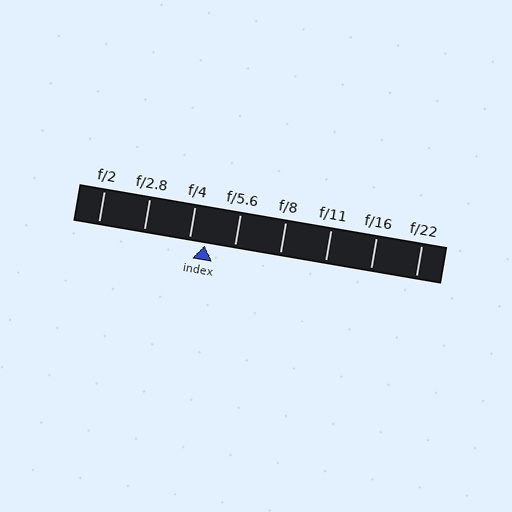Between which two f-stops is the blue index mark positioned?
The index mark is between f/4 and f/5.6.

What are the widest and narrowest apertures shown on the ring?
The widest aperture shown is f/2 and the narrowest is f/22.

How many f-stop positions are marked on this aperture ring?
There are 8 f-stop positions marked.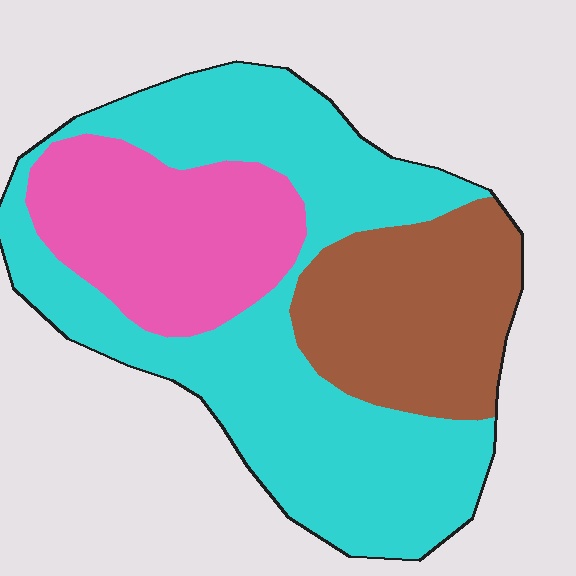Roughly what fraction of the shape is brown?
Brown covers around 25% of the shape.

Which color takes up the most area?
Cyan, at roughly 55%.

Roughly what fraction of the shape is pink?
Pink covers roughly 25% of the shape.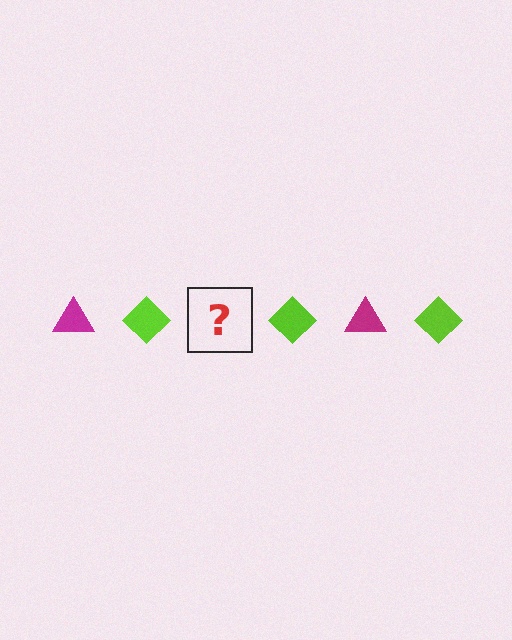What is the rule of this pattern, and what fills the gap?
The rule is that the pattern alternates between magenta triangle and lime diamond. The gap should be filled with a magenta triangle.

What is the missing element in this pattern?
The missing element is a magenta triangle.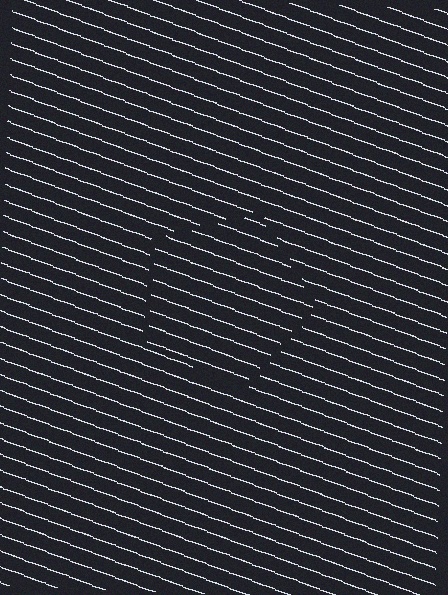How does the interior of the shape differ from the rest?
The interior of the shape contains the same grating, shifted by half a period — the contour is defined by the phase discontinuity where line-ends from the inner and outer gratings abut.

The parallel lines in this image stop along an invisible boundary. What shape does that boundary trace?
An illusory pentagon. The interior of the shape contains the same grating, shifted by half a period — the contour is defined by the phase discontinuity where line-ends from the inner and outer gratings abut.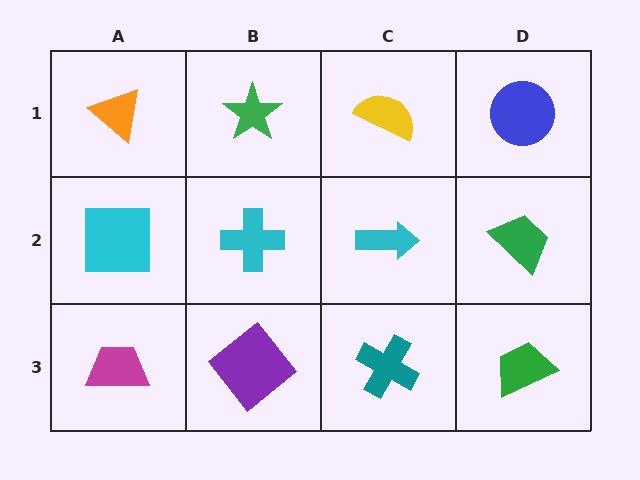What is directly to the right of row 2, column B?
A cyan arrow.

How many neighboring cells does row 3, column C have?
3.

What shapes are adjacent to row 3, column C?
A cyan arrow (row 2, column C), a purple diamond (row 3, column B), a green trapezoid (row 3, column D).